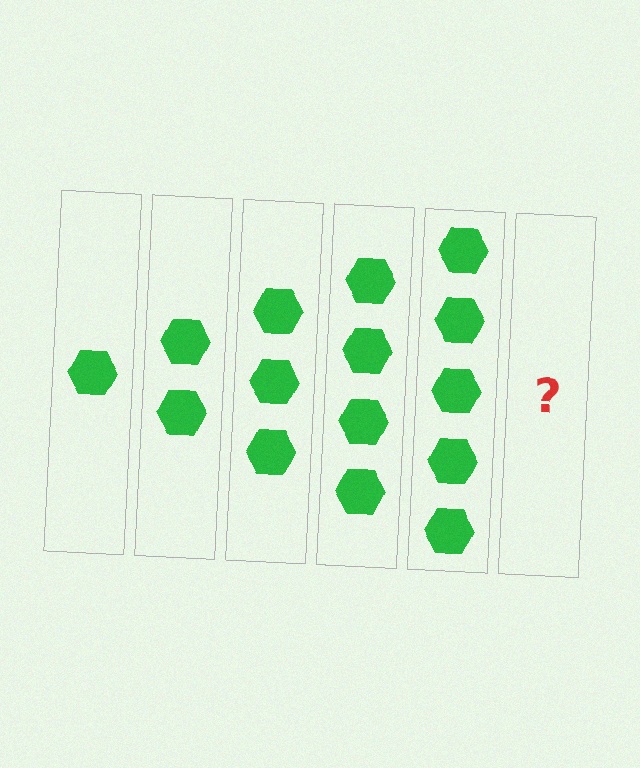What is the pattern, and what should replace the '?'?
The pattern is that each step adds one more hexagon. The '?' should be 6 hexagons.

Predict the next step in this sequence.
The next step is 6 hexagons.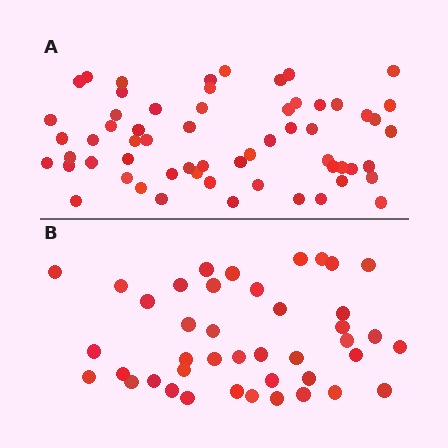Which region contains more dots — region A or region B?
Region A (the top region) has more dots.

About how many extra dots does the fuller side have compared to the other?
Region A has approximately 20 more dots than region B.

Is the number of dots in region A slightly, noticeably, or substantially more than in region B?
Region A has noticeably more, but not dramatically so. The ratio is roughly 1.4 to 1.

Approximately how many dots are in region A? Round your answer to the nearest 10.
About 60 dots.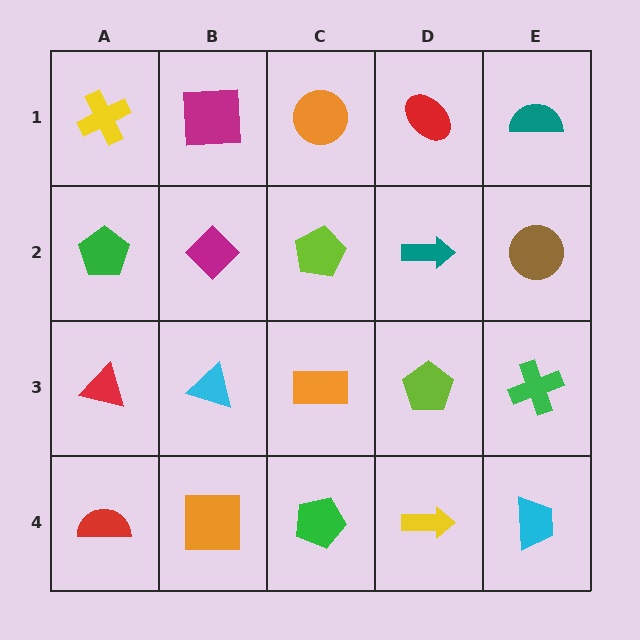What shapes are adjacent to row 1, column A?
A green pentagon (row 2, column A), a magenta square (row 1, column B).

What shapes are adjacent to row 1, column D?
A teal arrow (row 2, column D), an orange circle (row 1, column C), a teal semicircle (row 1, column E).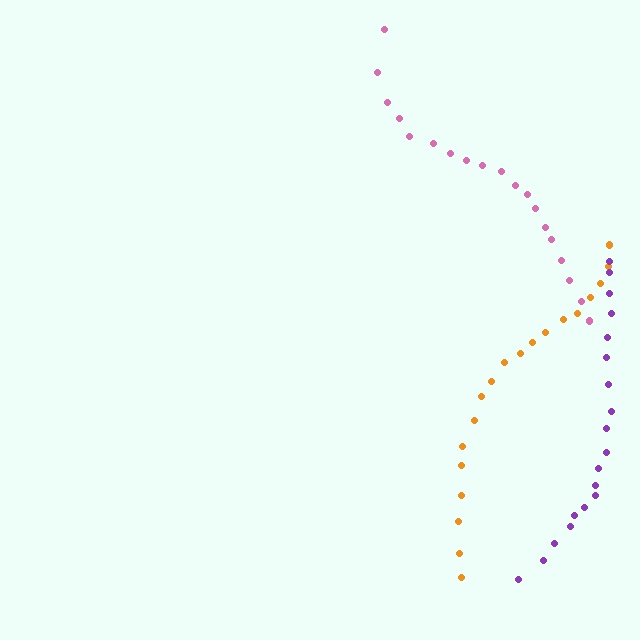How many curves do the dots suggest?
There are 3 distinct paths.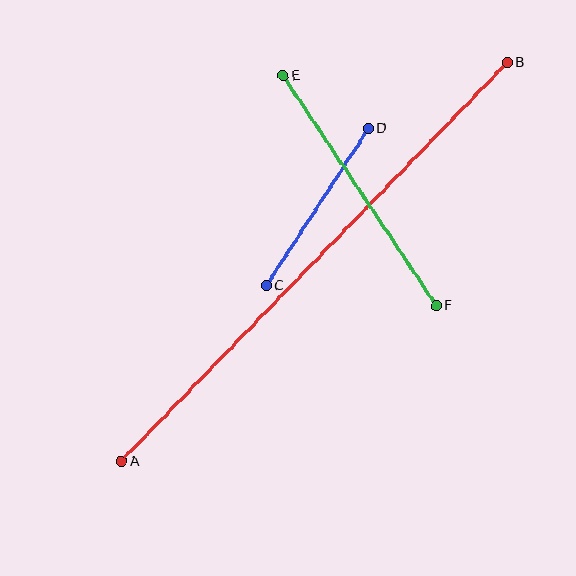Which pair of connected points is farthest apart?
Points A and B are farthest apart.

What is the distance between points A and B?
The distance is approximately 555 pixels.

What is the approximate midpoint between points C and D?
The midpoint is at approximately (317, 207) pixels.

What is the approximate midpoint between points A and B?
The midpoint is at approximately (314, 262) pixels.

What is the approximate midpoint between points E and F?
The midpoint is at approximately (360, 191) pixels.